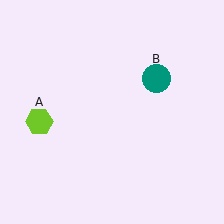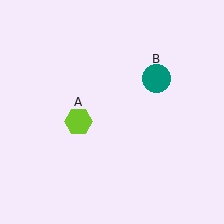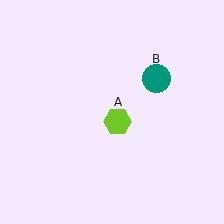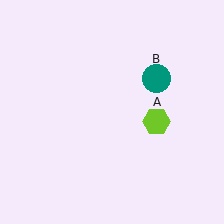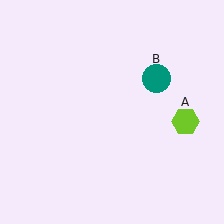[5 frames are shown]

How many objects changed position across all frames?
1 object changed position: lime hexagon (object A).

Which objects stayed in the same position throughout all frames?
Teal circle (object B) remained stationary.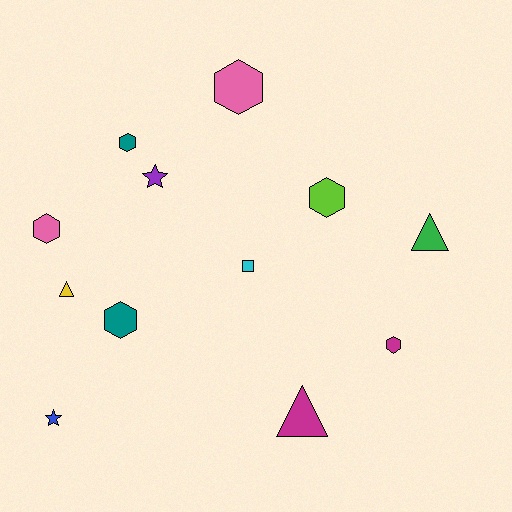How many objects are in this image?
There are 12 objects.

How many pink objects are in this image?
There are 2 pink objects.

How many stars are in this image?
There are 2 stars.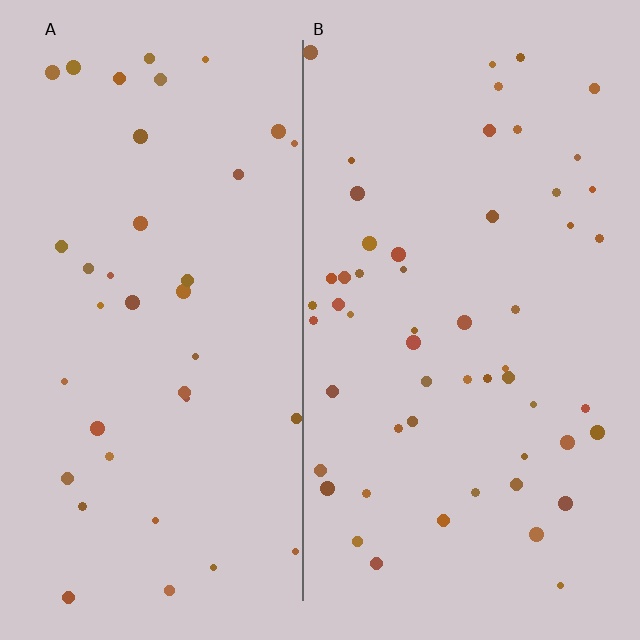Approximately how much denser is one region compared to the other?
Approximately 1.5× — region B over region A.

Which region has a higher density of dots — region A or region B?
B (the right).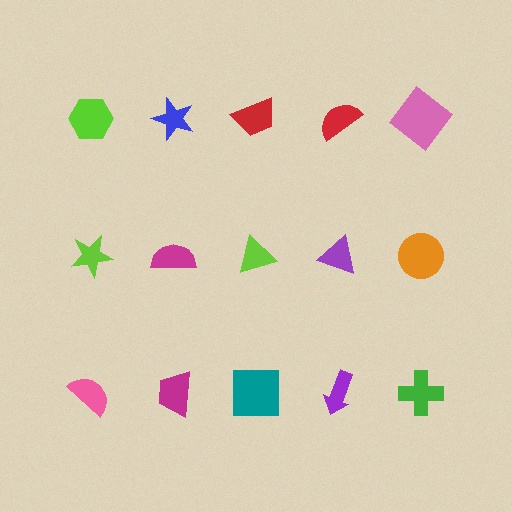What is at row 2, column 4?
A purple triangle.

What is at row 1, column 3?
A red trapezoid.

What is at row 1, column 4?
A red semicircle.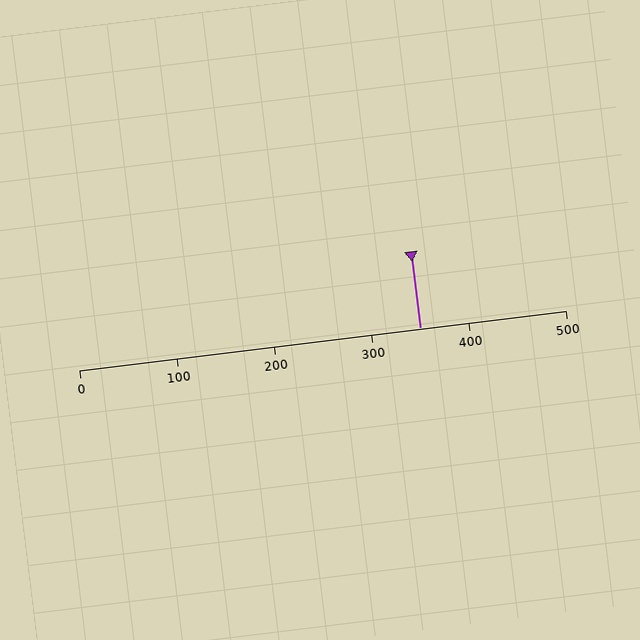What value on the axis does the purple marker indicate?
The marker indicates approximately 350.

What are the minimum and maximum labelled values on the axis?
The axis runs from 0 to 500.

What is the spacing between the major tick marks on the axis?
The major ticks are spaced 100 apart.